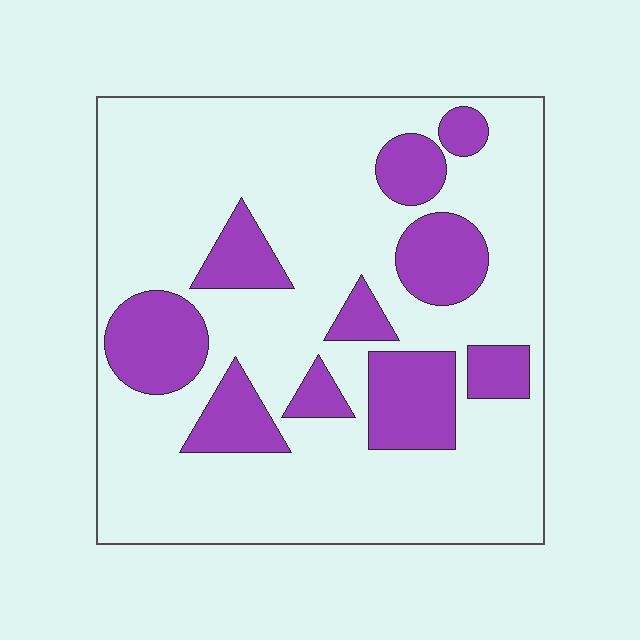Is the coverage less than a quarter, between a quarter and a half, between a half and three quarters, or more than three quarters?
Less than a quarter.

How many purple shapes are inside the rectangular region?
10.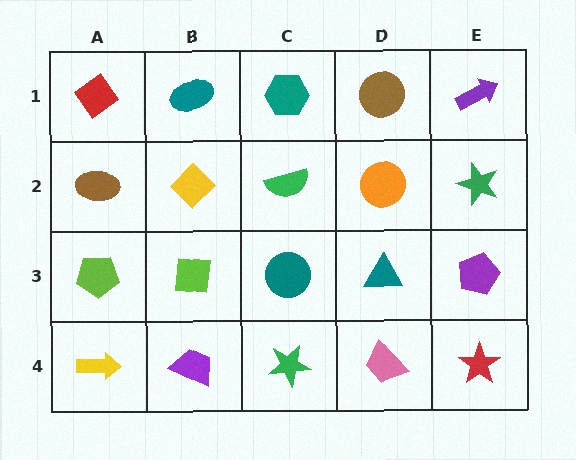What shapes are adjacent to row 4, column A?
A lime pentagon (row 3, column A), a purple trapezoid (row 4, column B).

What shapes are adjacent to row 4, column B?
A lime square (row 3, column B), a yellow arrow (row 4, column A), a green star (row 4, column C).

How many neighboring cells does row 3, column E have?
3.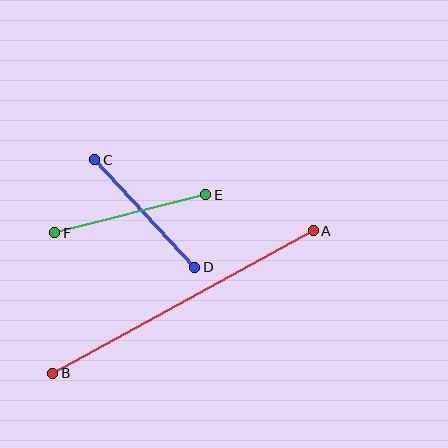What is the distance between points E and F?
The distance is approximately 156 pixels.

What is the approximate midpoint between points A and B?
The midpoint is at approximately (183, 302) pixels.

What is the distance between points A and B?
The distance is approximately 297 pixels.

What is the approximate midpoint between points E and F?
The midpoint is at approximately (130, 214) pixels.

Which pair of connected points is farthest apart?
Points A and B are farthest apart.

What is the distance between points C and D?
The distance is approximately 147 pixels.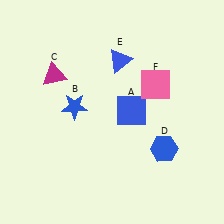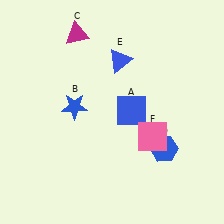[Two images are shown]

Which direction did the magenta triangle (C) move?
The magenta triangle (C) moved up.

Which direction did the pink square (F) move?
The pink square (F) moved down.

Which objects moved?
The objects that moved are: the magenta triangle (C), the pink square (F).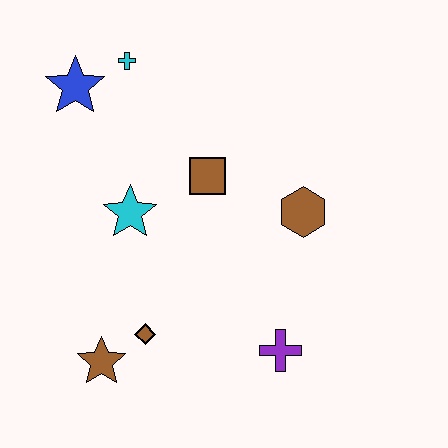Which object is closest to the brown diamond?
The brown star is closest to the brown diamond.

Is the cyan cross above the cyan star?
Yes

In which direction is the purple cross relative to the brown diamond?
The purple cross is to the right of the brown diamond.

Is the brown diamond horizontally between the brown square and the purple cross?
No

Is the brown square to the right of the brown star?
Yes